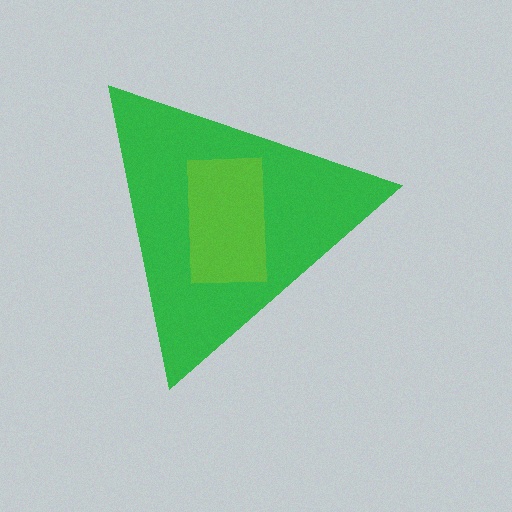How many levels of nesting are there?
2.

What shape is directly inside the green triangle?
The lime rectangle.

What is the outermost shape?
The green triangle.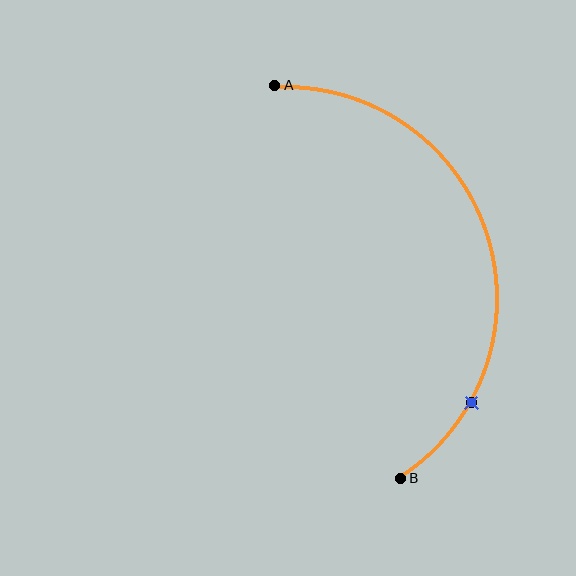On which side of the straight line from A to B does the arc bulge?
The arc bulges to the right of the straight line connecting A and B.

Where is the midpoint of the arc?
The arc midpoint is the point on the curve farthest from the straight line joining A and B. It sits to the right of that line.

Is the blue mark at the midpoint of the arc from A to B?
No. The blue mark lies on the arc but is closer to endpoint B. The arc midpoint would be at the point on the curve equidistant along the arc from both A and B.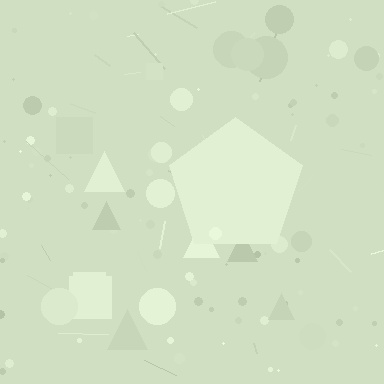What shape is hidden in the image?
A pentagon is hidden in the image.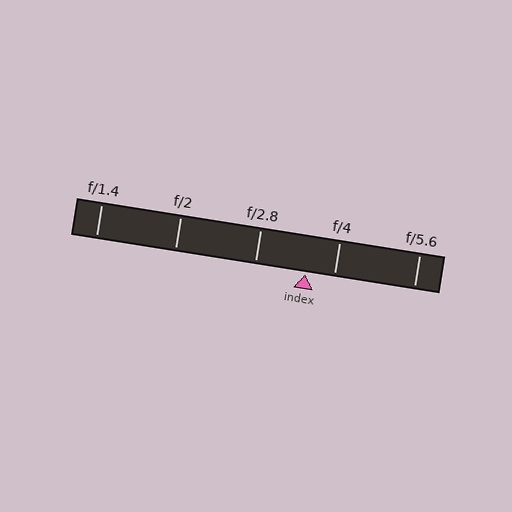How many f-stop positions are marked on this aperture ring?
There are 5 f-stop positions marked.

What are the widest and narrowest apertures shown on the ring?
The widest aperture shown is f/1.4 and the narrowest is f/5.6.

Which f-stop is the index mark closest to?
The index mark is closest to f/4.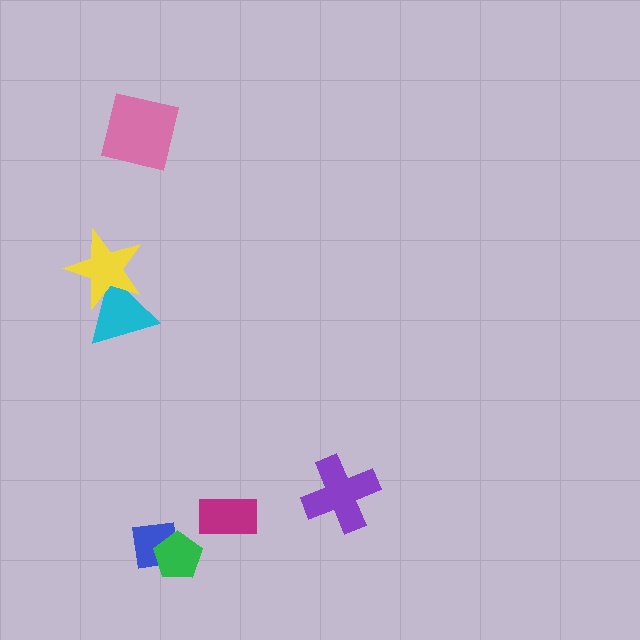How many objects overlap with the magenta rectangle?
0 objects overlap with the magenta rectangle.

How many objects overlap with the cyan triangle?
1 object overlaps with the cyan triangle.